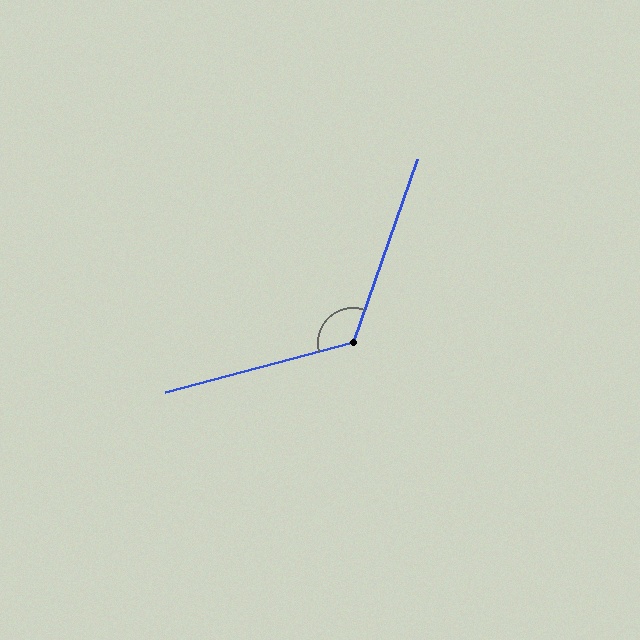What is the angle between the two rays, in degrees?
Approximately 124 degrees.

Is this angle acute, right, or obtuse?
It is obtuse.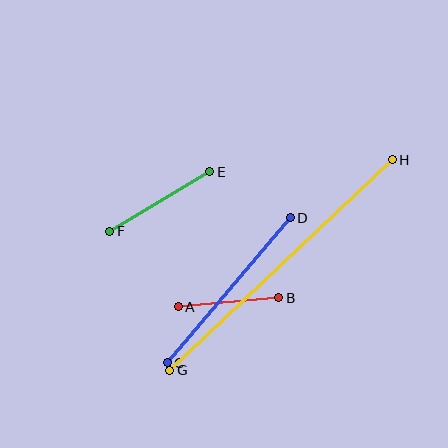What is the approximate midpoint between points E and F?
The midpoint is at approximately (160, 202) pixels.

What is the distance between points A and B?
The distance is approximately 101 pixels.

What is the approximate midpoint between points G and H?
The midpoint is at approximately (281, 265) pixels.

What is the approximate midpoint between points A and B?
The midpoint is at approximately (229, 302) pixels.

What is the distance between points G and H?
The distance is approximately 306 pixels.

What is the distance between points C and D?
The distance is approximately 190 pixels.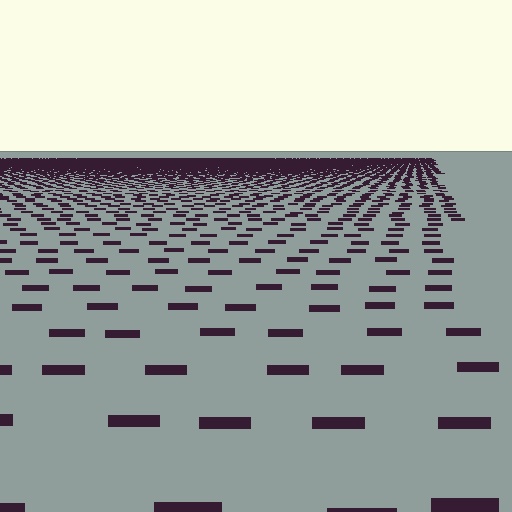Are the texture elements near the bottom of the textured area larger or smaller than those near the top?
Larger. Near the bottom, elements are closer to the viewer and appear at a bigger on-screen size.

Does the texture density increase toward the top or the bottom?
Density increases toward the top.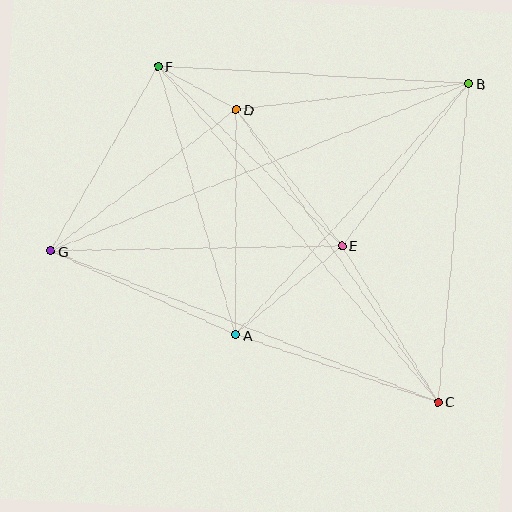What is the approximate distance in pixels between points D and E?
The distance between D and E is approximately 172 pixels.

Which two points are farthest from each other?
Points B and G are farthest from each other.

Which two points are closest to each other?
Points D and F are closest to each other.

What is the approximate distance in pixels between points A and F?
The distance between A and F is approximately 279 pixels.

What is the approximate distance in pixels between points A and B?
The distance between A and B is approximately 343 pixels.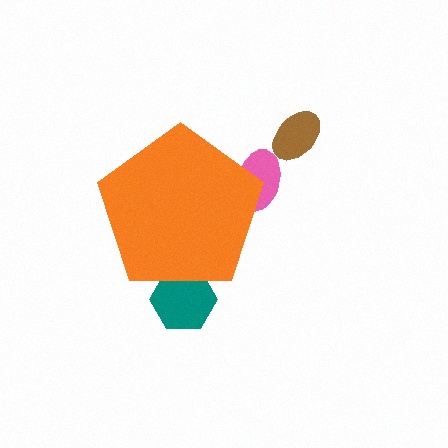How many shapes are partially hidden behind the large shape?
2 shapes are partially hidden.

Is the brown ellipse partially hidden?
No, the brown ellipse is fully visible.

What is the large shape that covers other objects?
An orange pentagon.